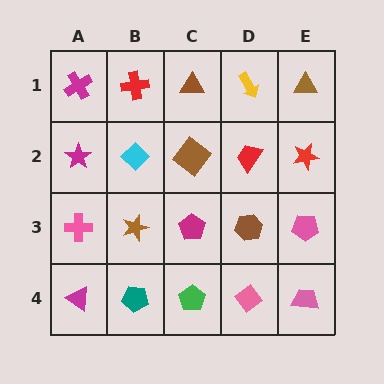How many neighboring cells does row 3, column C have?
4.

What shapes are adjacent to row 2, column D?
A yellow arrow (row 1, column D), a brown hexagon (row 3, column D), a brown diamond (row 2, column C), a red star (row 2, column E).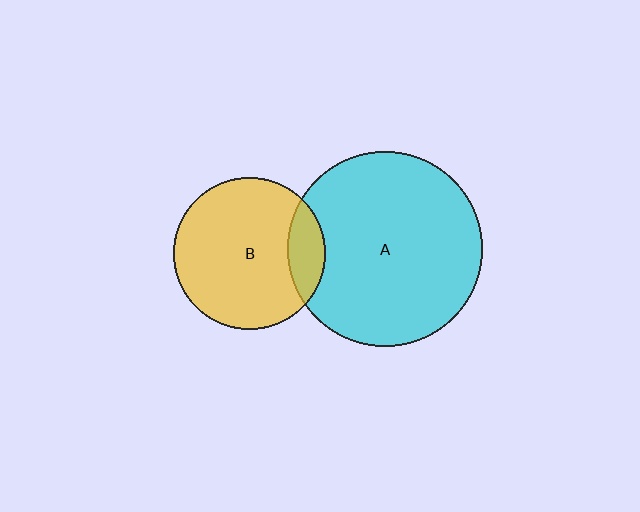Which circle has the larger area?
Circle A (cyan).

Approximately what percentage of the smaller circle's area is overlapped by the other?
Approximately 15%.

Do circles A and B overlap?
Yes.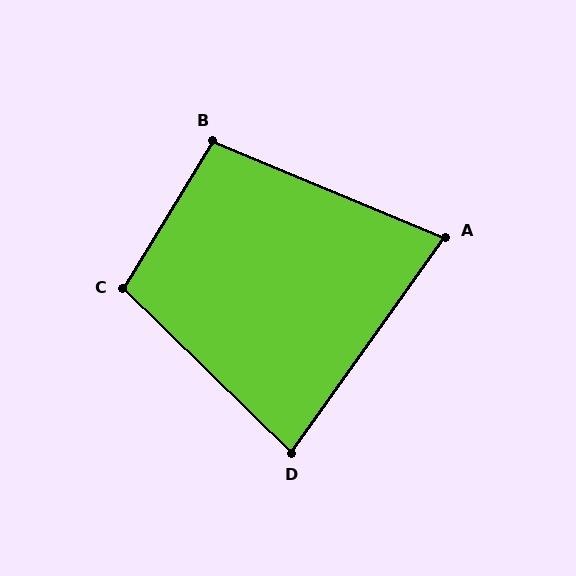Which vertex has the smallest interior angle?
A, at approximately 77 degrees.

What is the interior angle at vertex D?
Approximately 81 degrees (acute).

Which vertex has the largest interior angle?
C, at approximately 103 degrees.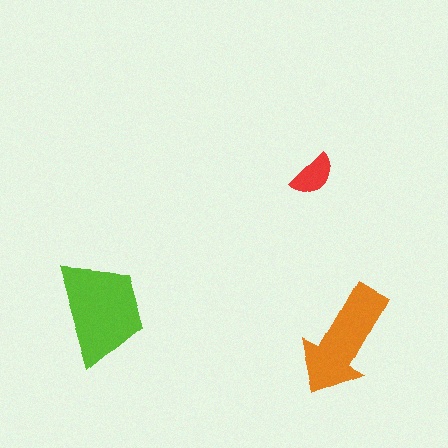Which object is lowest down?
The orange arrow is bottommost.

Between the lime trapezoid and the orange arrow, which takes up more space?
The lime trapezoid.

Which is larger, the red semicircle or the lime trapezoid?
The lime trapezoid.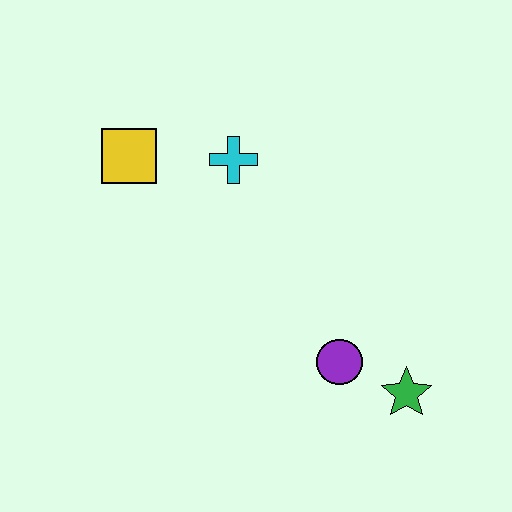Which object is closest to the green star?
The purple circle is closest to the green star.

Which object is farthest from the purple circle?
The yellow square is farthest from the purple circle.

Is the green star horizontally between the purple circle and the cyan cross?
No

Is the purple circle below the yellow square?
Yes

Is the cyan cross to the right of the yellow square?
Yes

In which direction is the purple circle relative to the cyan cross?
The purple circle is below the cyan cross.